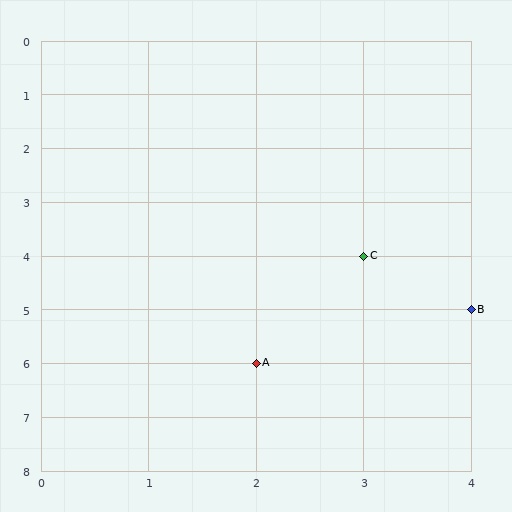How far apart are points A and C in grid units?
Points A and C are 1 column and 2 rows apart (about 2.2 grid units diagonally).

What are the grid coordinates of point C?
Point C is at grid coordinates (3, 4).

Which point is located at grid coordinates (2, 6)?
Point A is at (2, 6).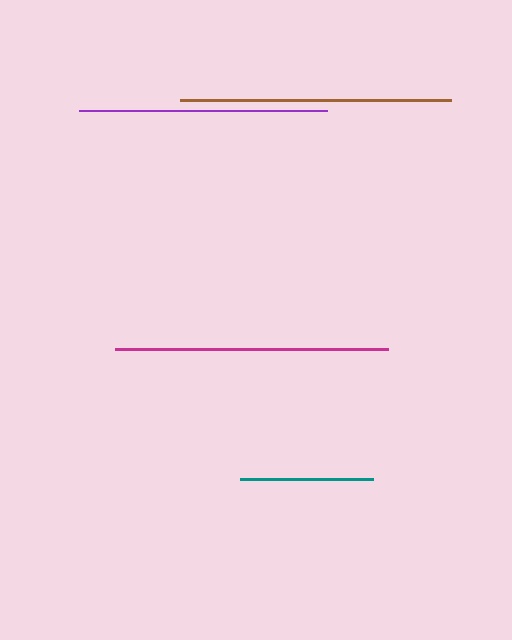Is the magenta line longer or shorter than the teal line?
The magenta line is longer than the teal line.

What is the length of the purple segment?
The purple segment is approximately 248 pixels long.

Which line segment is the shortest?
The teal line is the shortest at approximately 133 pixels.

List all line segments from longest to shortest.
From longest to shortest: magenta, brown, purple, teal.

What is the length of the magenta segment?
The magenta segment is approximately 273 pixels long.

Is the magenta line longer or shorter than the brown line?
The magenta line is longer than the brown line.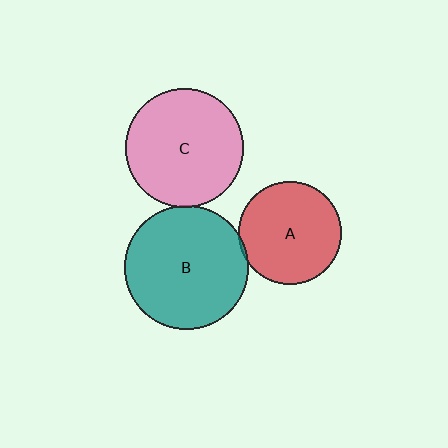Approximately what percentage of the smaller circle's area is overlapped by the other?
Approximately 5%.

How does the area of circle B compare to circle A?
Approximately 1.4 times.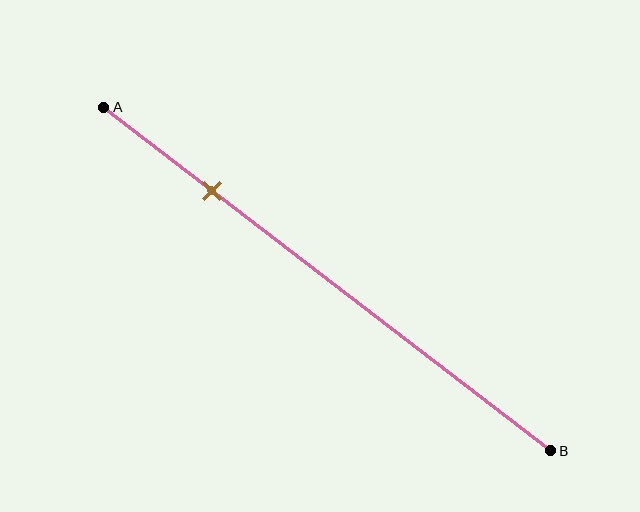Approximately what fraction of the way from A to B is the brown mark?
The brown mark is approximately 25% of the way from A to B.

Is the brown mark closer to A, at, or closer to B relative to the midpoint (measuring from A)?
The brown mark is closer to point A than the midpoint of segment AB.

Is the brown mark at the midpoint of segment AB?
No, the mark is at about 25% from A, not at the 50% midpoint.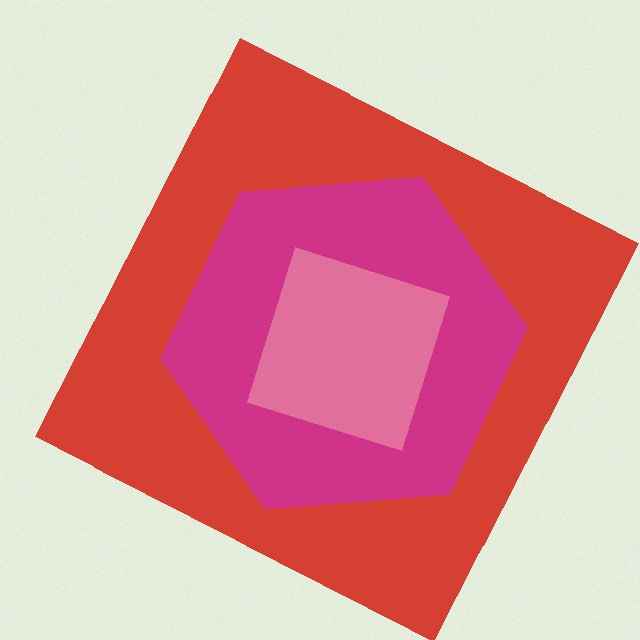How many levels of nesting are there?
3.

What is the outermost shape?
The red square.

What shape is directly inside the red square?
The magenta hexagon.